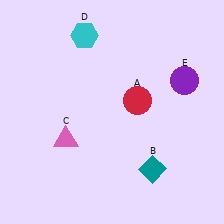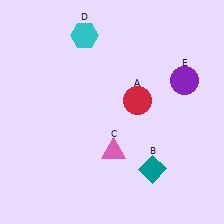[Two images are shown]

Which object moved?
The pink triangle (C) moved right.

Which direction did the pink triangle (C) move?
The pink triangle (C) moved right.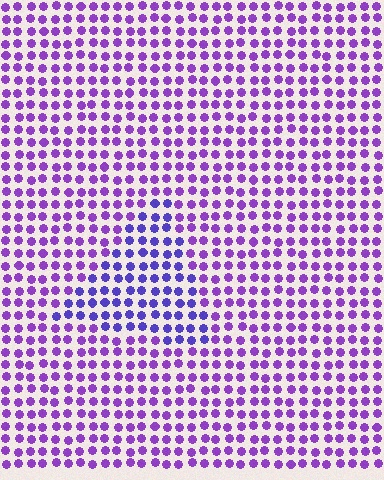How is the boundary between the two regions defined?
The boundary is defined purely by a slight shift in hue (about 28 degrees). Spacing, size, and orientation are identical on both sides.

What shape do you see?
I see a triangle.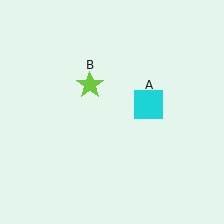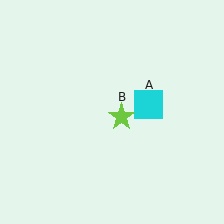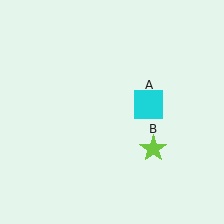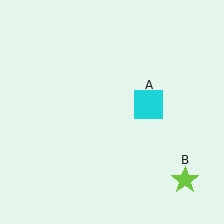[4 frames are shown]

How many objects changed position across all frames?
1 object changed position: lime star (object B).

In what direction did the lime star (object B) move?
The lime star (object B) moved down and to the right.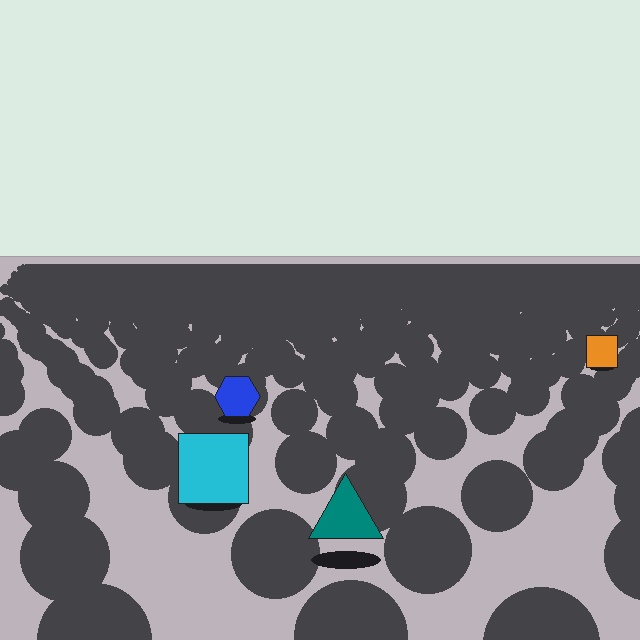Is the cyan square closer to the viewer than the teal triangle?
No. The teal triangle is closer — you can tell from the texture gradient: the ground texture is coarser near it.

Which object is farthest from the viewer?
The orange square is farthest from the viewer. It appears smaller and the ground texture around it is denser.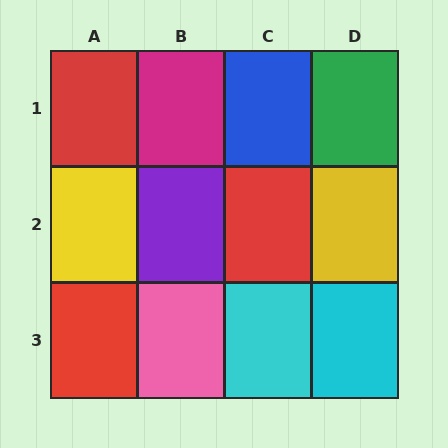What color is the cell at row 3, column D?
Cyan.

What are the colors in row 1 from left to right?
Red, magenta, blue, green.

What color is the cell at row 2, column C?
Red.